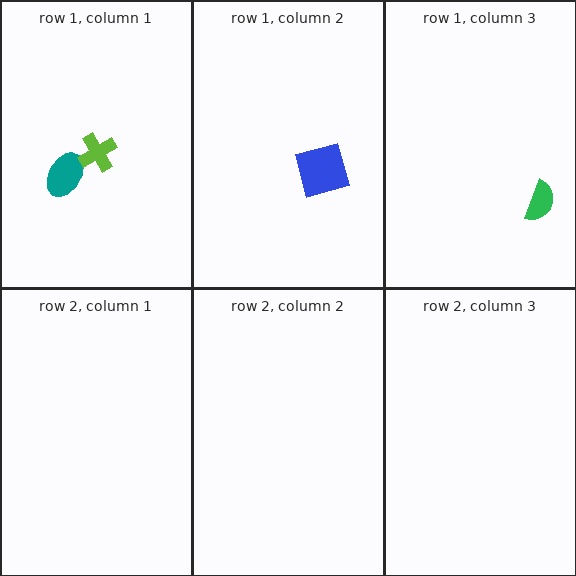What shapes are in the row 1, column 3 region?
The green semicircle.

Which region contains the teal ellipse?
The row 1, column 1 region.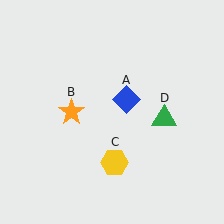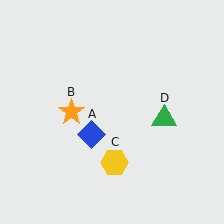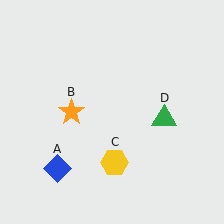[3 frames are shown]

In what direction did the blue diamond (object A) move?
The blue diamond (object A) moved down and to the left.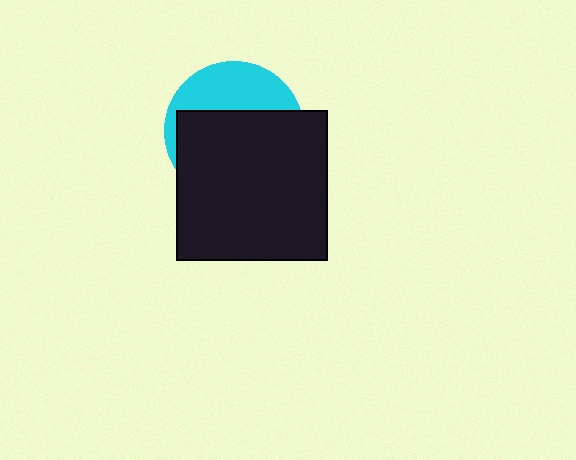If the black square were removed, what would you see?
You would see the complete cyan circle.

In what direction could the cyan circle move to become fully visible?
The cyan circle could move up. That would shift it out from behind the black square entirely.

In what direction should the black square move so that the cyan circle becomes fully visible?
The black square should move down. That is the shortest direction to clear the overlap and leave the cyan circle fully visible.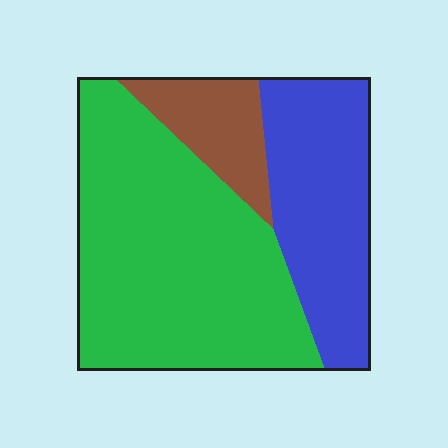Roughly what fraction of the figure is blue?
Blue covers 30% of the figure.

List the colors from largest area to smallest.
From largest to smallest: green, blue, brown.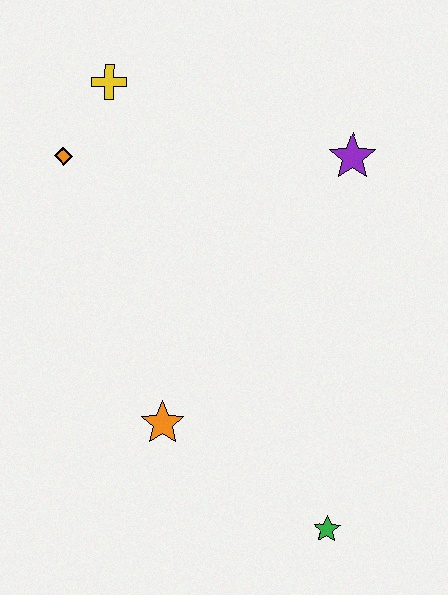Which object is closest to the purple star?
The yellow cross is closest to the purple star.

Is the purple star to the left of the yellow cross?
No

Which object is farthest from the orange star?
The yellow cross is farthest from the orange star.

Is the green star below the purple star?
Yes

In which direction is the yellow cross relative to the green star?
The yellow cross is above the green star.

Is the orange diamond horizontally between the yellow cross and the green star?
No